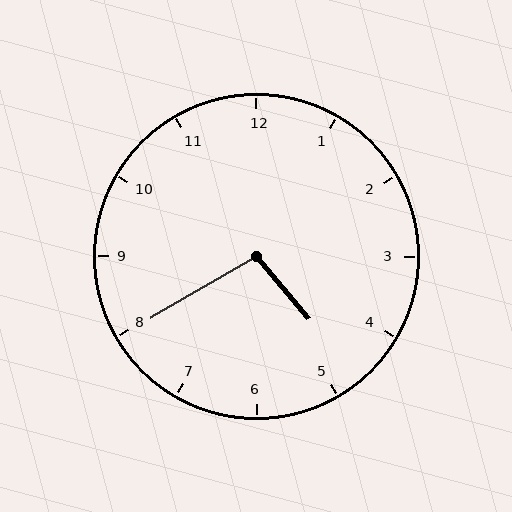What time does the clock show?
4:40.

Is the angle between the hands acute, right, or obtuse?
It is obtuse.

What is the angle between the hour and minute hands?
Approximately 100 degrees.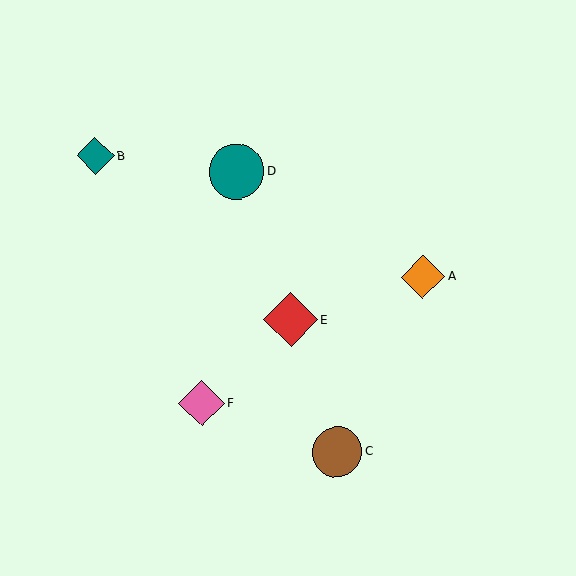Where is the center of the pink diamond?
The center of the pink diamond is at (202, 403).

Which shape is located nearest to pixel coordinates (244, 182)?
The teal circle (labeled D) at (236, 172) is nearest to that location.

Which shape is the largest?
The teal circle (labeled D) is the largest.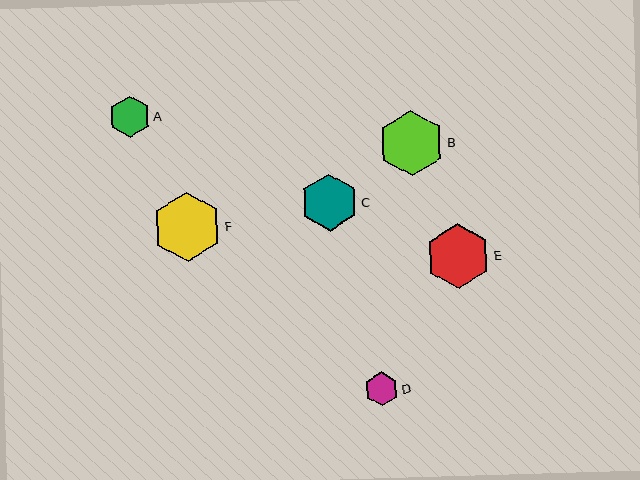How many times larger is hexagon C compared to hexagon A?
Hexagon C is approximately 1.4 times the size of hexagon A.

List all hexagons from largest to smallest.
From largest to smallest: F, B, E, C, A, D.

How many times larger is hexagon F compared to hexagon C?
Hexagon F is approximately 1.2 times the size of hexagon C.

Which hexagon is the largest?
Hexagon F is the largest with a size of approximately 69 pixels.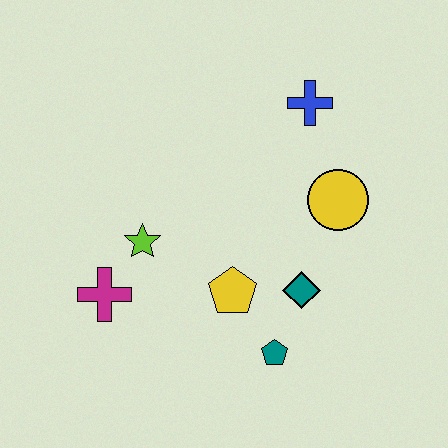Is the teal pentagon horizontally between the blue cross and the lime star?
Yes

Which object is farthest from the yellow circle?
The magenta cross is farthest from the yellow circle.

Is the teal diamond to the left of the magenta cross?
No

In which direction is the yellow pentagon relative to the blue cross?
The yellow pentagon is below the blue cross.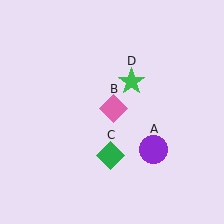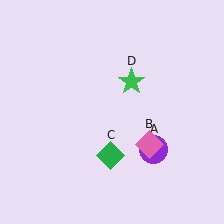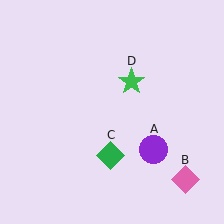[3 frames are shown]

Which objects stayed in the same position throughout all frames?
Purple circle (object A) and green diamond (object C) and green star (object D) remained stationary.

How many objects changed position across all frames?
1 object changed position: pink diamond (object B).